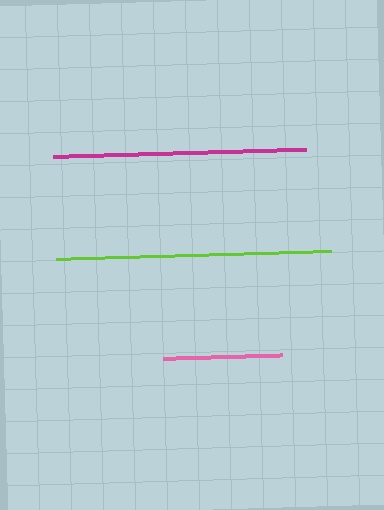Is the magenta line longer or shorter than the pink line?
The magenta line is longer than the pink line.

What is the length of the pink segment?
The pink segment is approximately 119 pixels long.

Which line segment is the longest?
The lime line is the longest at approximately 275 pixels.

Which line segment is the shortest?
The pink line is the shortest at approximately 119 pixels.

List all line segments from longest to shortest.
From longest to shortest: lime, magenta, pink.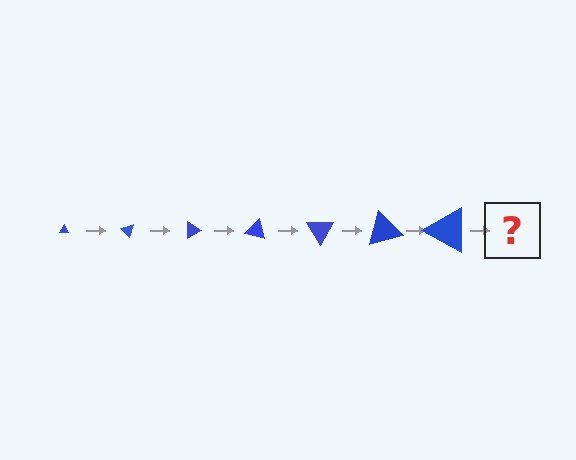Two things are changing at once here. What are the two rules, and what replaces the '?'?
The two rules are that the triangle grows larger each step and it rotates 45 degrees each step. The '?' should be a triangle, larger than the previous one and rotated 315 degrees from the start.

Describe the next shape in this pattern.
It should be a triangle, larger than the previous one and rotated 315 degrees from the start.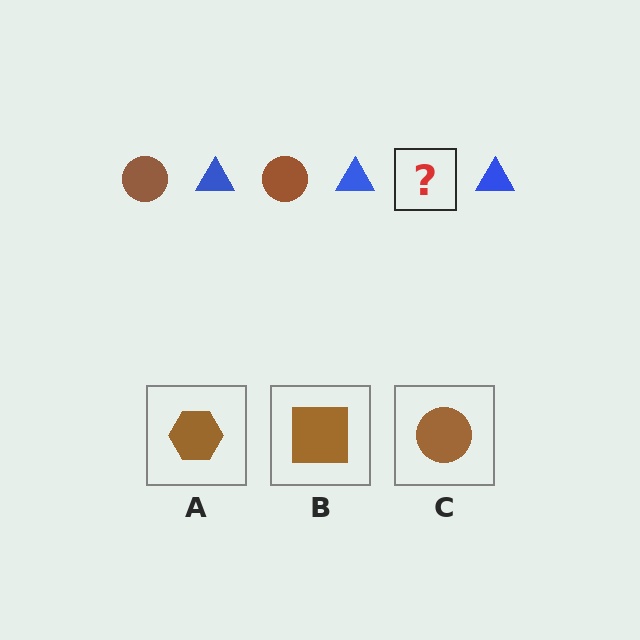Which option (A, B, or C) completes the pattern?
C.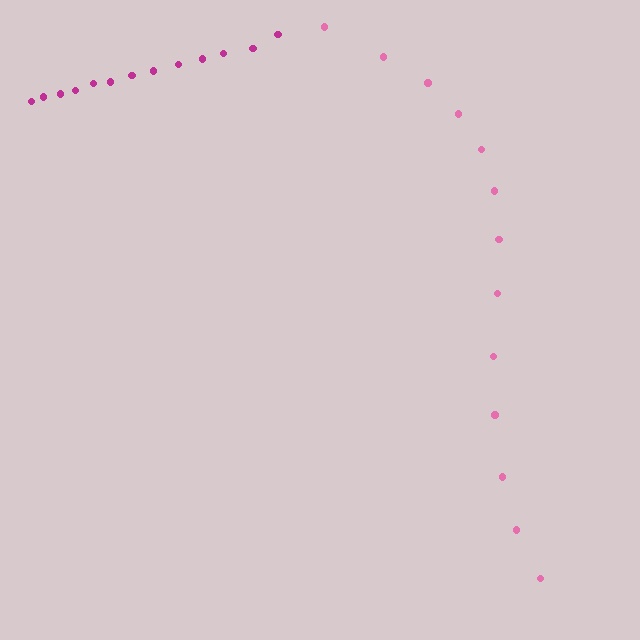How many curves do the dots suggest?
There are 2 distinct paths.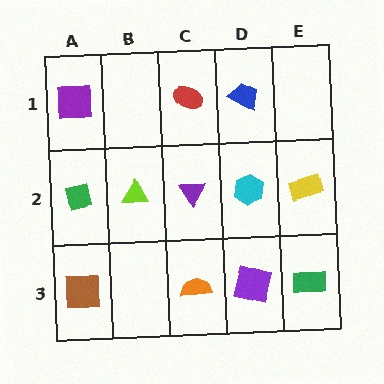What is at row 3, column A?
A brown square.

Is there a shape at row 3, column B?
No, that cell is empty.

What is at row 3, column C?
An orange semicircle.